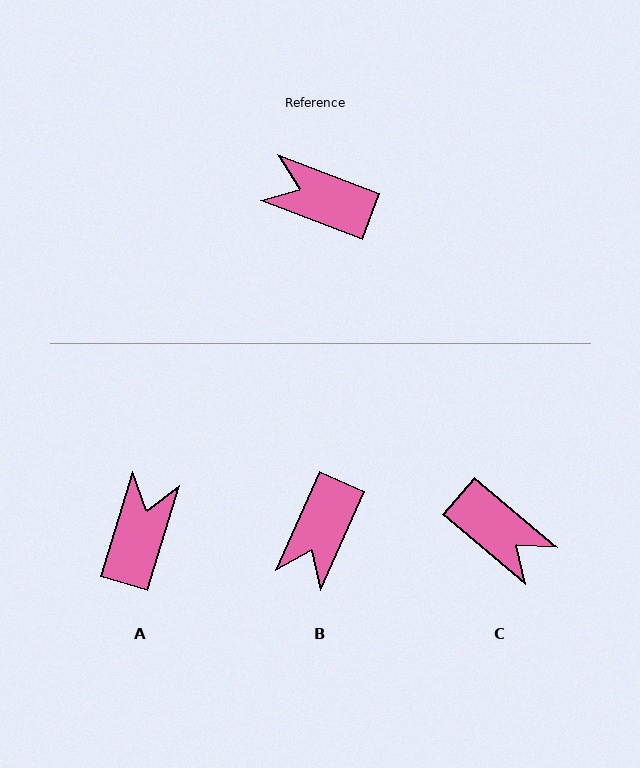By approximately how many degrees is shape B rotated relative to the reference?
Approximately 87 degrees counter-clockwise.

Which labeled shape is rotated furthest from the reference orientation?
C, about 161 degrees away.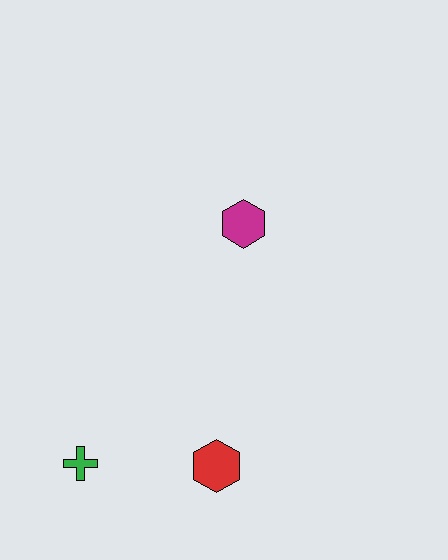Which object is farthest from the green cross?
The magenta hexagon is farthest from the green cross.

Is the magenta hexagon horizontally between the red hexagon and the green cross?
No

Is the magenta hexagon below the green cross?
No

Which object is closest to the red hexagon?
The green cross is closest to the red hexagon.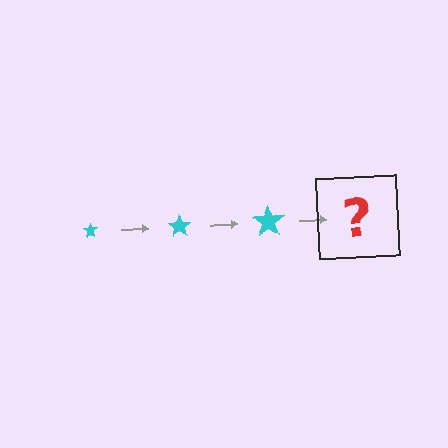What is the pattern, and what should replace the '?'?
The pattern is that the star gets progressively larger each step. The '?' should be a cyan star, larger than the previous one.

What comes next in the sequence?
The next element should be a cyan star, larger than the previous one.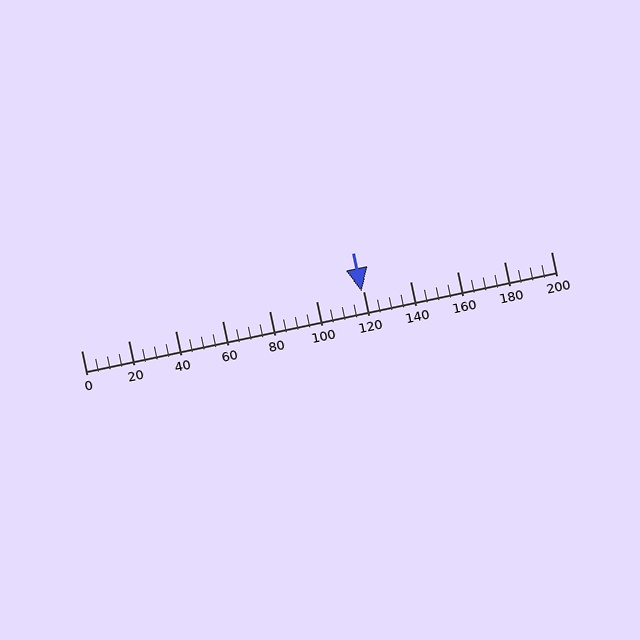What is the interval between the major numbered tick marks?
The major tick marks are spaced 20 units apart.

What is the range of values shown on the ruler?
The ruler shows values from 0 to 200.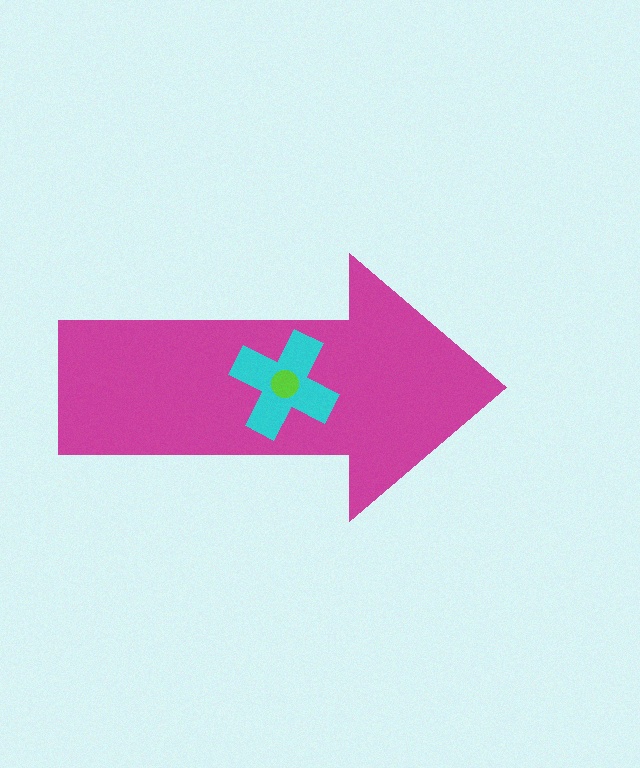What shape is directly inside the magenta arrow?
The cyan cross.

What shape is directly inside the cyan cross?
The lime circle.